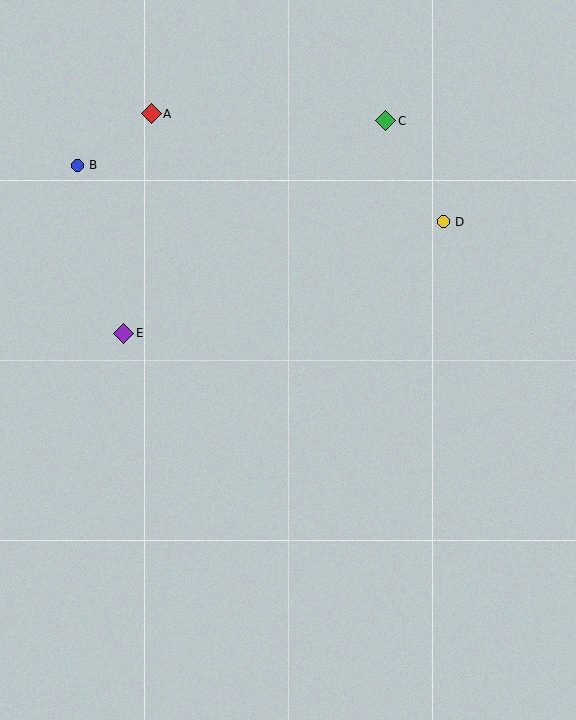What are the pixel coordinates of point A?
Point A is at (151, 114).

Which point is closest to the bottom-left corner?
Point E is closest to the bottom-left corner.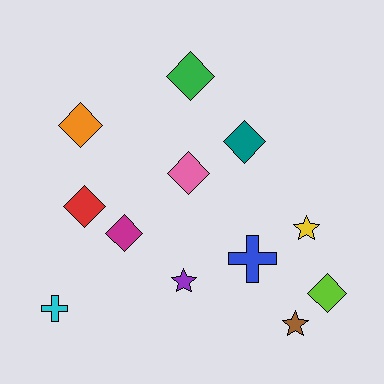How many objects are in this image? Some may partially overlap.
There are 12 objects.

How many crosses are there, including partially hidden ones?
There are 2 crosses.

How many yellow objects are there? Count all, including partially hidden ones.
There is 1 yellow object.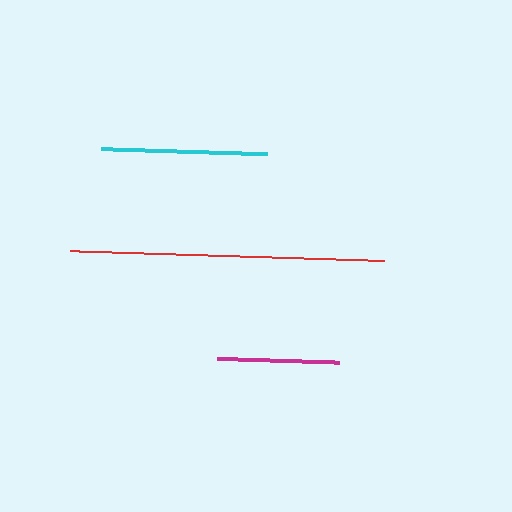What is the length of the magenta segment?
The magenta segment is approximately 122 pixels long.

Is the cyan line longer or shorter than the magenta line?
The cyan line is longer than the magenta line.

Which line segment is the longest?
The red line is the longest at approximately 314 pixels.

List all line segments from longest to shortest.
From longest to shortest: red, cyan, magenta.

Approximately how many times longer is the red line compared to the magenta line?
The red line is approximately 2.6 times the length of the magenta line.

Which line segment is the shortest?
The magenta line is the shortest at approximately 122 pixels.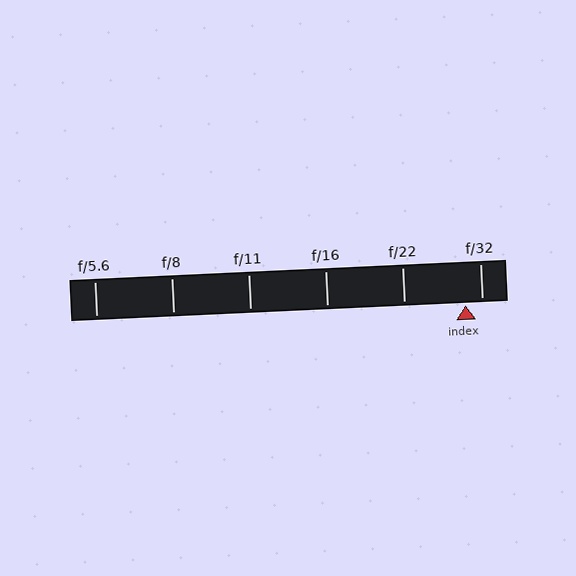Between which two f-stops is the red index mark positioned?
The index mark is between f/22 and f/32.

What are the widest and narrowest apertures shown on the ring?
The widest aperture shown is f/5.6 and the narrowest is f/32.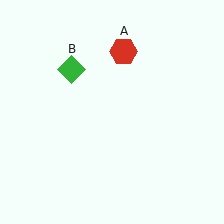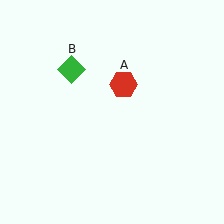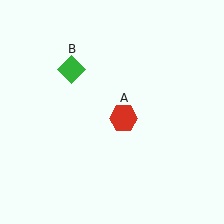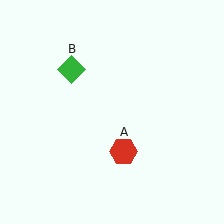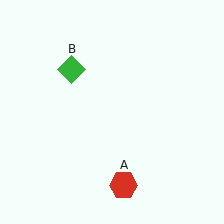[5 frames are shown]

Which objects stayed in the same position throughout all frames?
Green diamond (object B) remained stationary.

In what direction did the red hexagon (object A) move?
The red hexagon (object A) moved down.